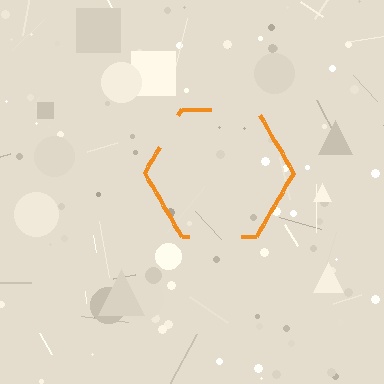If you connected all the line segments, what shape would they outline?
They would outline a hexagon.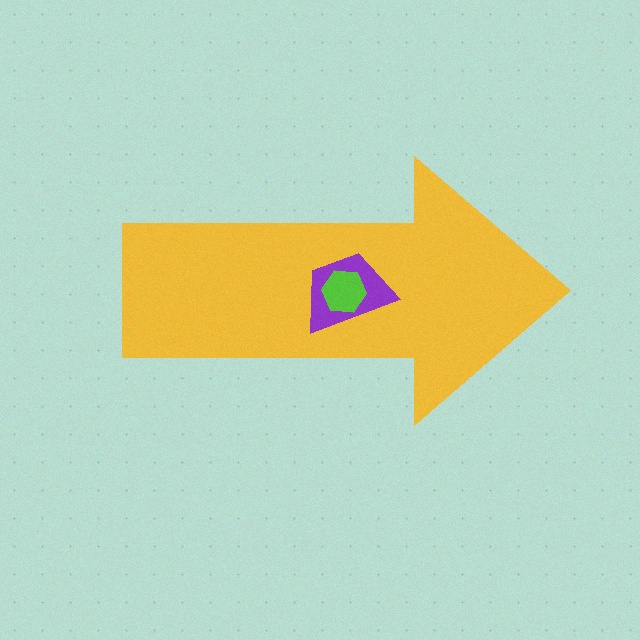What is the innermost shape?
The lime hexagon.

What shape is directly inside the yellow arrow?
The purple trapezoid.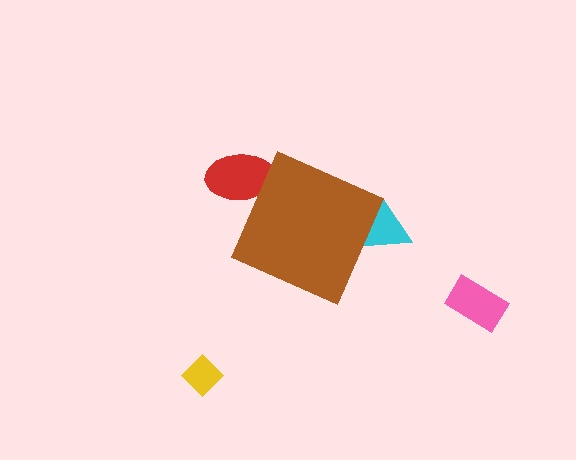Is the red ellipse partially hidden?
Yes, the red ellipse is partially hidden behind the brown diamond.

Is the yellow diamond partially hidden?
No, the yellow diamond is fully visible.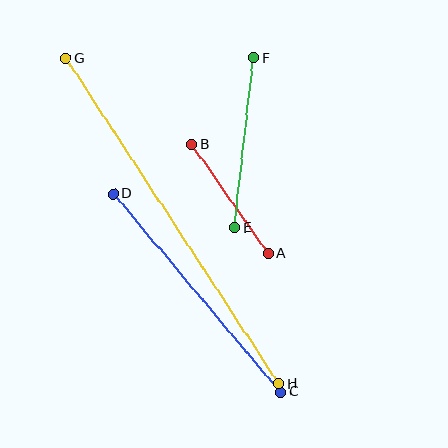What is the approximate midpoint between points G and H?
The midpoint is at approximately (172, 221) pixels.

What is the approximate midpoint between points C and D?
The midpoint is at approximately (197, 293) pixels.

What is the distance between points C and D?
The distance is approximately 259 pixels.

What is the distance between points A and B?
The distance is approximately 132 pixels.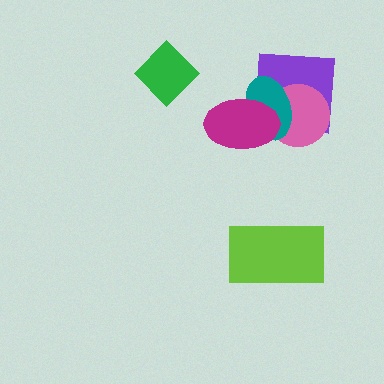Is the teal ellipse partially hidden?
Yes, it is partially covered by another shape.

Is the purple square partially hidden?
Yes, it is partially covered by another shape.